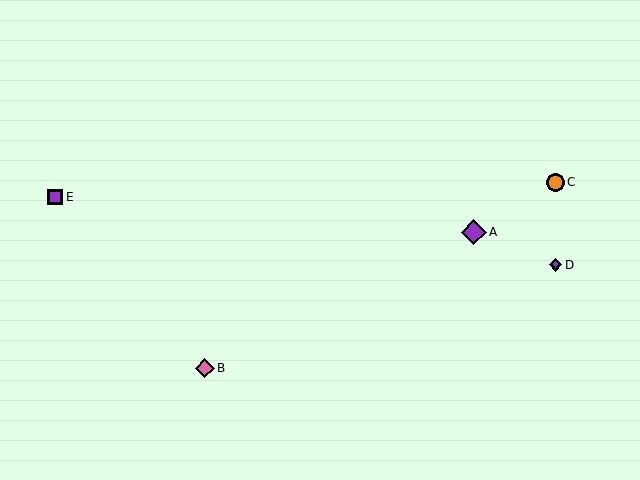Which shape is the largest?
The purple diamond (labeled A) is the largest.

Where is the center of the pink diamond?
The center of the pink diamond is at (205, 368).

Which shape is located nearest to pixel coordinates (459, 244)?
The purple diamond (labeled A) at (474, 232) is nearest to that location.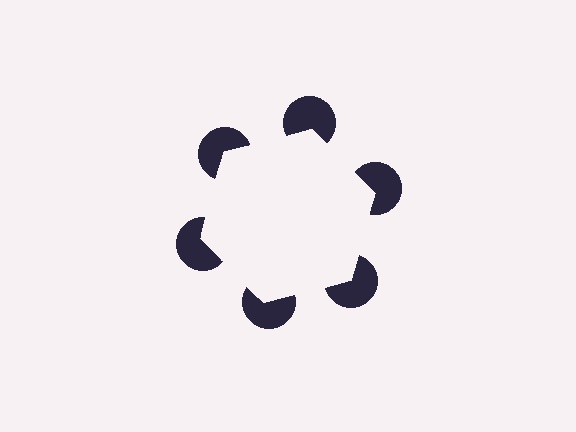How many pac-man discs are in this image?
There are 6 — one at each vertex of the illusory hexagon.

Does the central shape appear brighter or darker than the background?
It typically appears slightly brighter than the background, even though no actual brightness change is drawn.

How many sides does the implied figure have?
6 sides.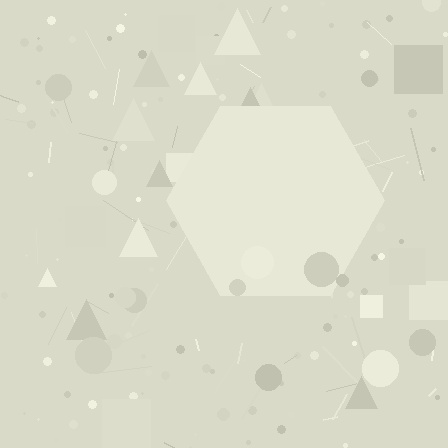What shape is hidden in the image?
A hexagon is hidden in the image.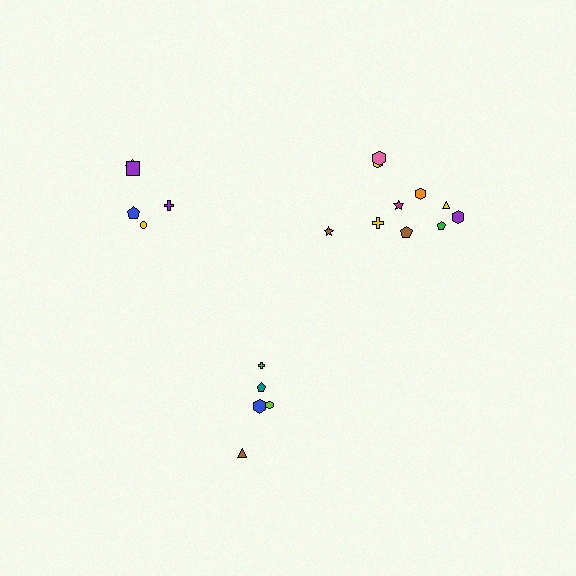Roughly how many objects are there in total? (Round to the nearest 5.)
Roughly 20 objects in total.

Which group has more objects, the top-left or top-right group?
The top-right group.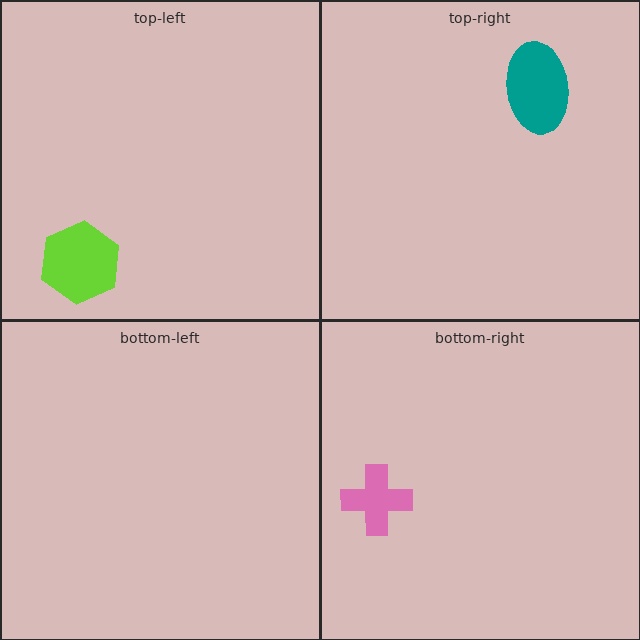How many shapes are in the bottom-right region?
1.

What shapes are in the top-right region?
The teal ellipse.